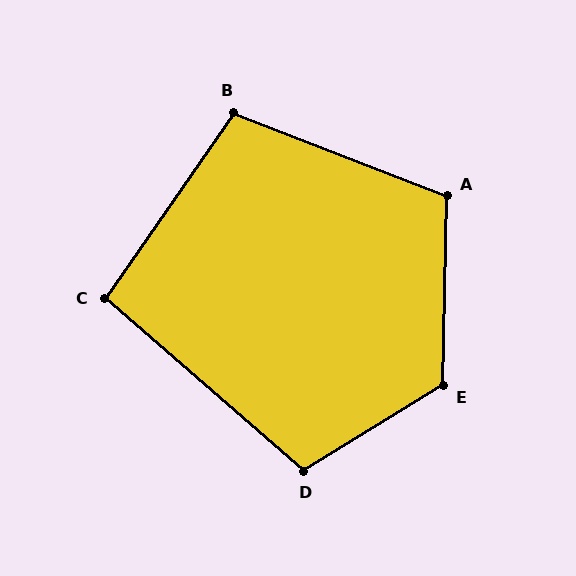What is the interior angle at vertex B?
Approximately 103 degrees (obtuse).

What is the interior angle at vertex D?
Approximately 108 degrees (obtuse).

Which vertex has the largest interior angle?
E, at approximately 122 degrees.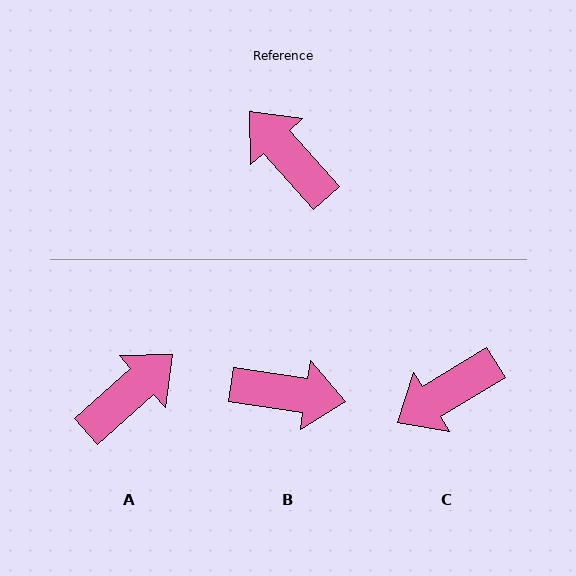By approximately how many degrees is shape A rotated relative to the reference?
Approximately 90 degrees clockwise.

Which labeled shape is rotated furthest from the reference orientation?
B, about 140 degrees away.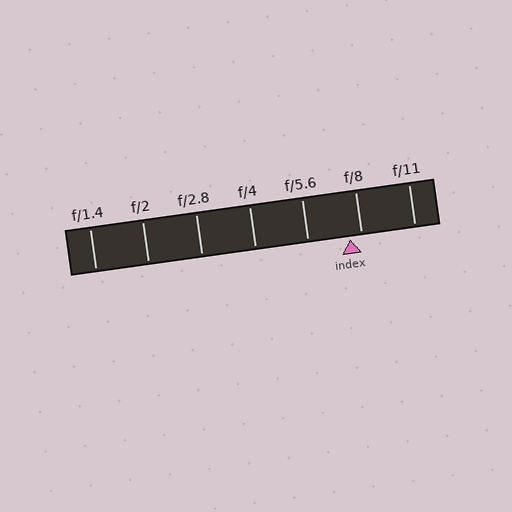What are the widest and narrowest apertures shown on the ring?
The widest aperture shown is f/1.4 and the narrowest is f/11.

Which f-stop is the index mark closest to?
The index mark is closest to f/8.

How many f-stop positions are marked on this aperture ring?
There are 7 f-stop positions marked.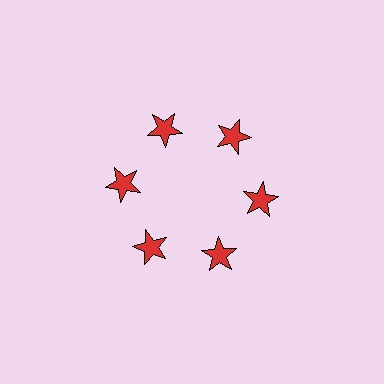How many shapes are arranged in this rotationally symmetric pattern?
There are 6 shapes, arranged in 6 groups of 1.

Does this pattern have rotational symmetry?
Yes, this pattern has 6-fold rotational symmetry. It looks the same after rotating 60 degrees around the center.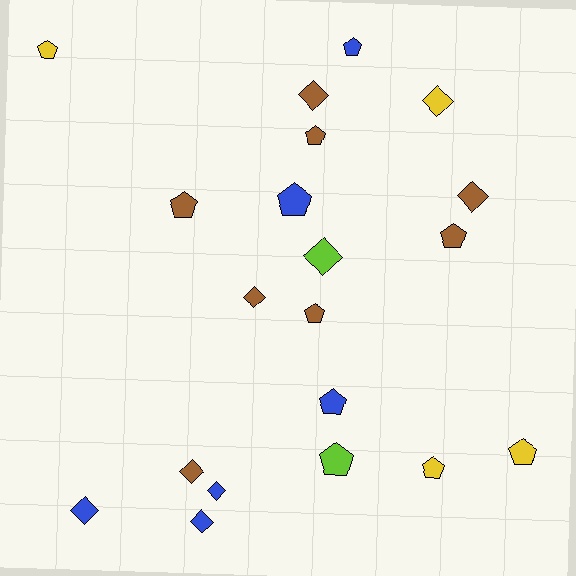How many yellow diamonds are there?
There is 1 yellow diamond.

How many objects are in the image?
There are 20 objects.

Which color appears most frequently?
Brown, with 8 objects.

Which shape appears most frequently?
Pentagon, with 11 objects.